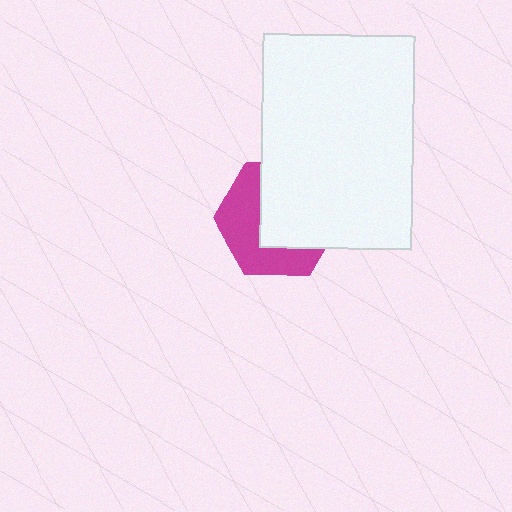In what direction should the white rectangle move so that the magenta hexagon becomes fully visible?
The white rectangle should move toward the upper-right. That is the shortest direction to clear the overlap and leave the magenta hexagon fully visible.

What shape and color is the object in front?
The object in front is a white rectangle.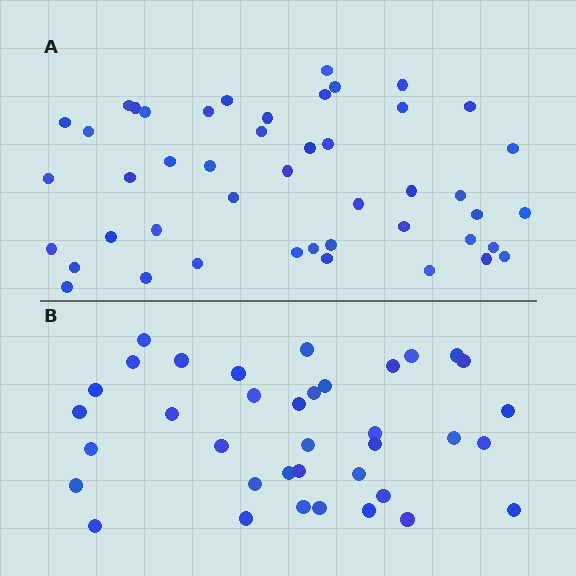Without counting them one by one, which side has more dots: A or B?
Region A (the top region) has more dots.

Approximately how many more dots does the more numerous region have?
Region A has roughly 8 or so more dots than region B.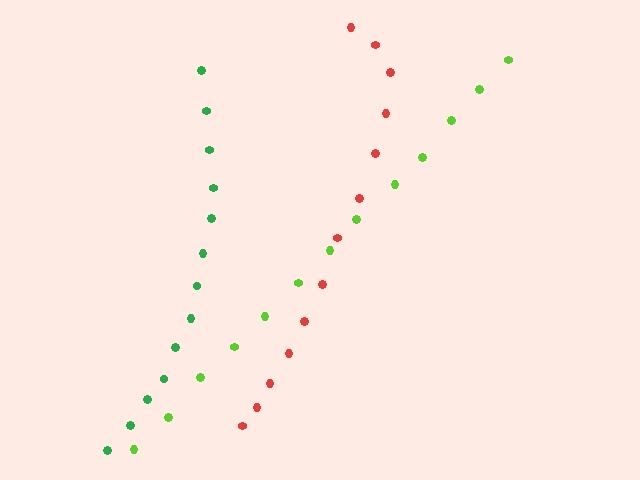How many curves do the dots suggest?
There are 3 distinct paths.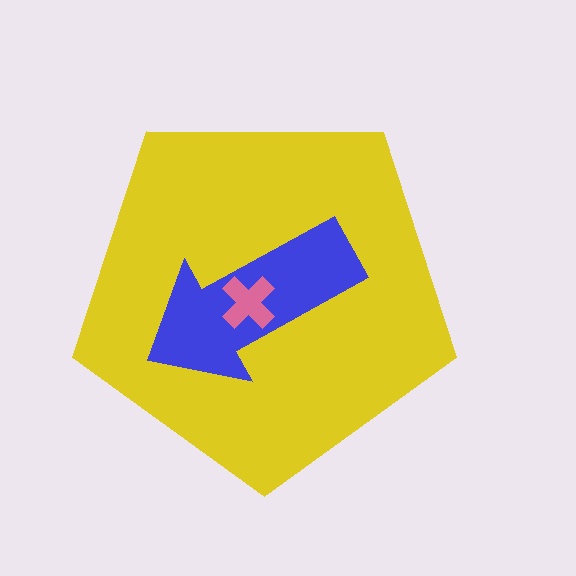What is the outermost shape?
The yellow pentagon.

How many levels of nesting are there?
3.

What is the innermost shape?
The pink cross.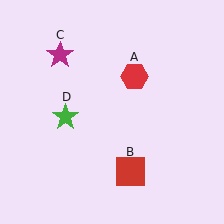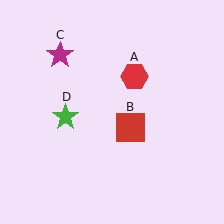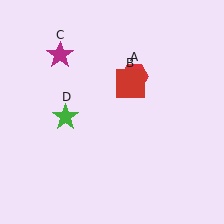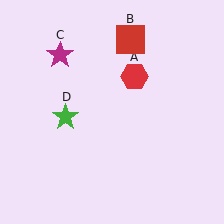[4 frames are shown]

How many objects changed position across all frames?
1 object changed position: red square (object B).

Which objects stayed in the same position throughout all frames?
Red hexagon (object A) and magenta star (object C) and green star (object D) remained stationary.